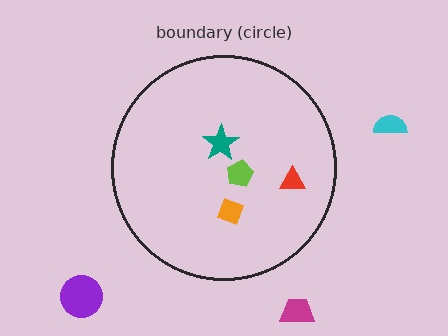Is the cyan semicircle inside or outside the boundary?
Outside.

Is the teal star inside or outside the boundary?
Inside.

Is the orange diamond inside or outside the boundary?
Inside.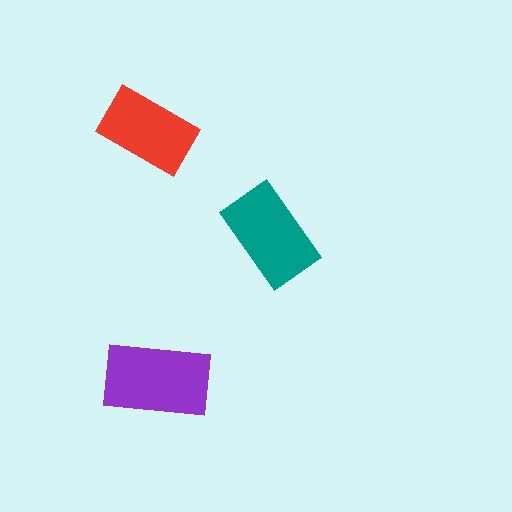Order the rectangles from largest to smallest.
the purple one, the teal one, the red one.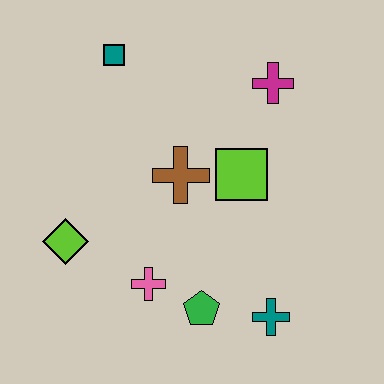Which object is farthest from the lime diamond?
The magenta cross is farthest from the lime diamond.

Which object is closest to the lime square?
The brown cross is closest to the lime square.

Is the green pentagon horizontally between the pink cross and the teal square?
No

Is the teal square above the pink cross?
Yes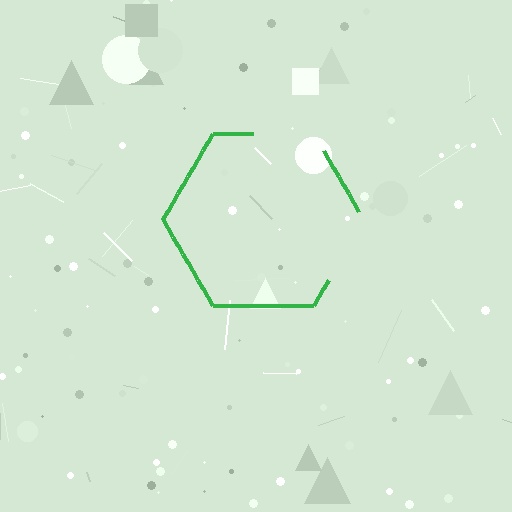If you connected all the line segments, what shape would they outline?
They would outline a hexagon.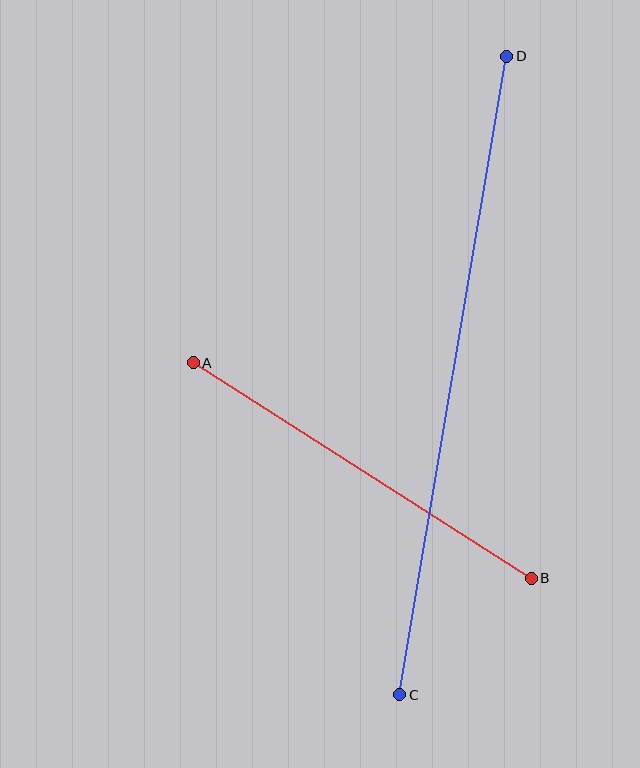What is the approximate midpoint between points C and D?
The midpoint is at approximately (453, 375) pixels.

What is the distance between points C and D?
The distance is approximately 647 pixels.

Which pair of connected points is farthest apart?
Points C and D are farthest apart.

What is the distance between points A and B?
The distance is approximately 400 pixels.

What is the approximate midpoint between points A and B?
The midpoint is at approximately (362, 470) pixels.